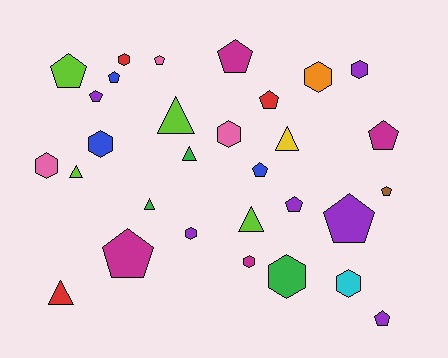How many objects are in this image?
There are 30 objects.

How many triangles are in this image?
There are 7 triangles.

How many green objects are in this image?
There are 3 green objects.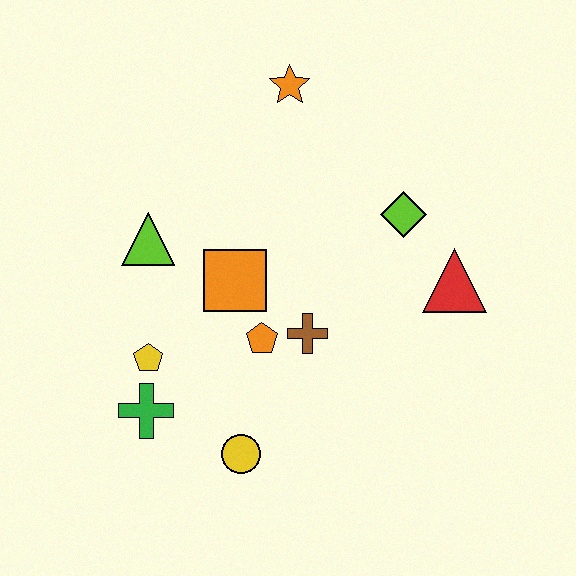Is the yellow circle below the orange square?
Yes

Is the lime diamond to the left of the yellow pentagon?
No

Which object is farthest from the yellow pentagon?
The red triangle is farthest from the yellow pentagon.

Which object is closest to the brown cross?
The orange pentagon is closest to the brown cross.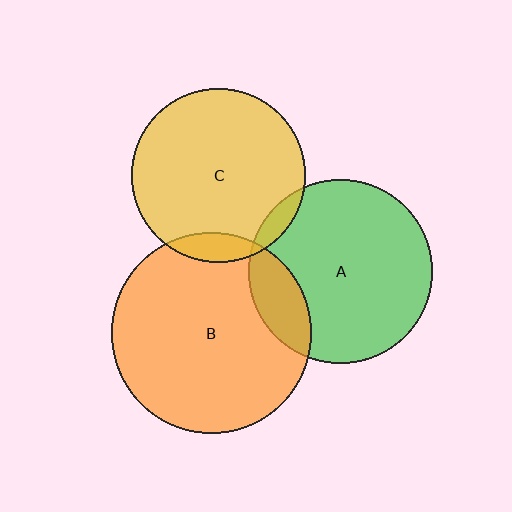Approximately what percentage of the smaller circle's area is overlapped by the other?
Approximately 15%.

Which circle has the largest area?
Circle B (orange).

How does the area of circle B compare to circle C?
Approximately 1.3 times.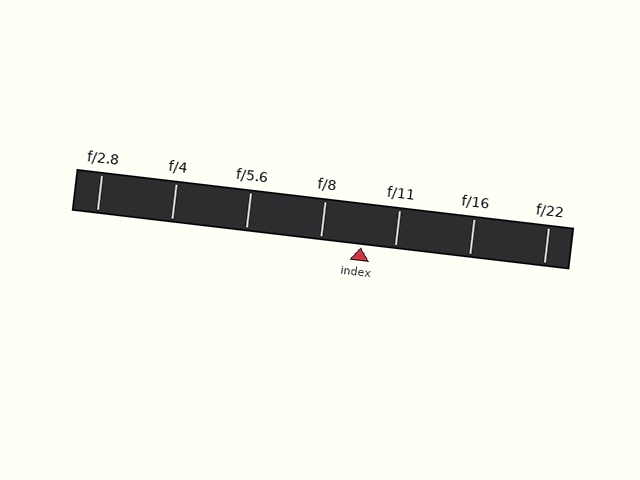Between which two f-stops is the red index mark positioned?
The index mark is between f/8 and f/11.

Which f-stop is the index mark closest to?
The index mark is closest to f/11.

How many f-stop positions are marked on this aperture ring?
There are 7 f-stop positions marked.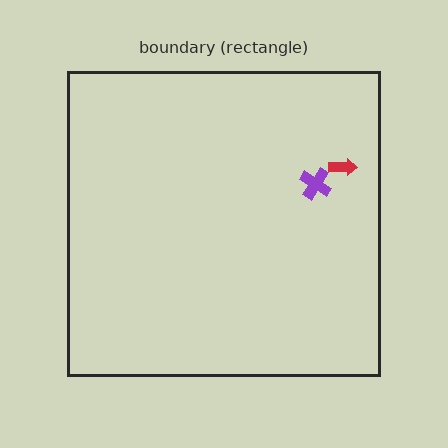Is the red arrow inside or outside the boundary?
Inside.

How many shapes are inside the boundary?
2 inside, 0 outside.